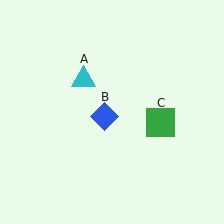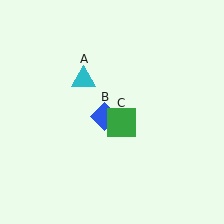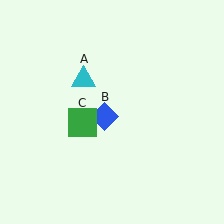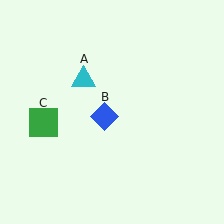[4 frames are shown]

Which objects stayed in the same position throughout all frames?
Cyan triangle (object A) and blue diamond (object B) remained stationary.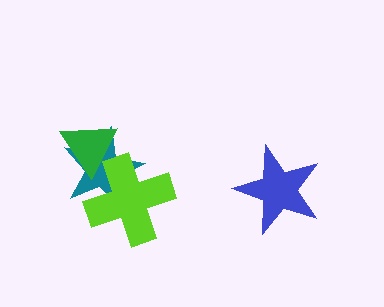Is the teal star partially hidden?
Yes, it is partially covered by another shape.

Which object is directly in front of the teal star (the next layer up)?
The lime cross is directly in front of the teal star.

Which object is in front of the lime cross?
The green triangle is in front of the lime cross.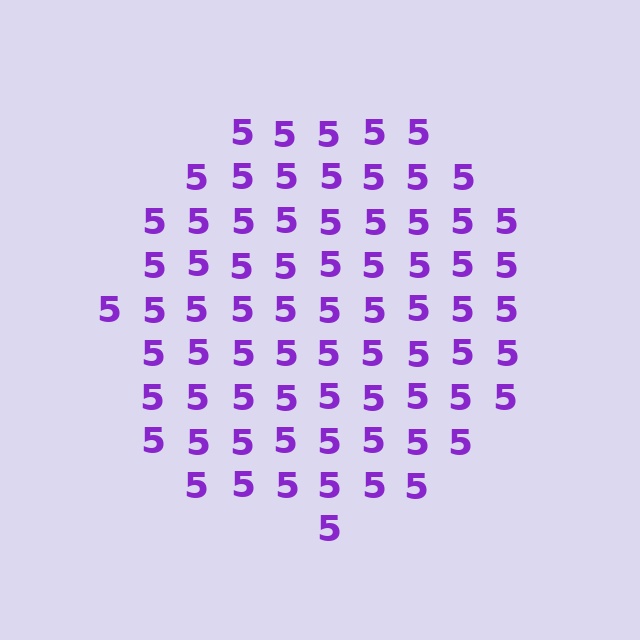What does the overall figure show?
The overall figure shows a circle.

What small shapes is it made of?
It is made of small digit 5's.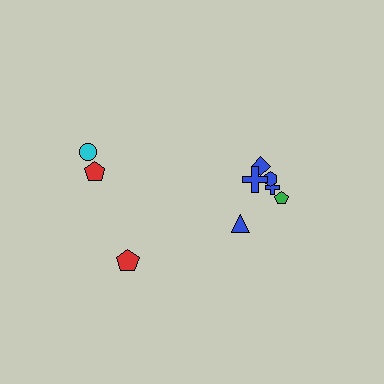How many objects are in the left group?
There are 3 objects.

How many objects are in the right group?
There are 6 objects.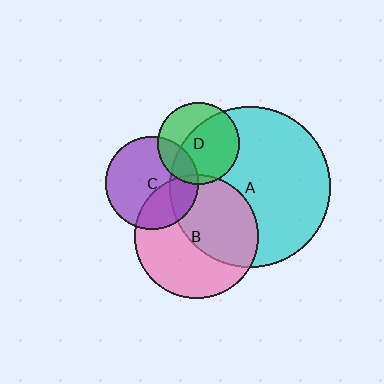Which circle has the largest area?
Circle A (cyan).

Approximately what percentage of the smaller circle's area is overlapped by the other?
Approximately 20%.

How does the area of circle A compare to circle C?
Approximately 3.0 times.